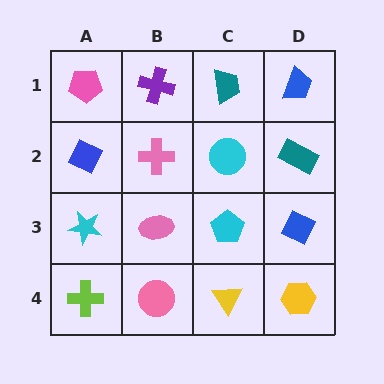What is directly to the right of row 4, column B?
A yellow triangle.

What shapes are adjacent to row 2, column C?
A teal trapezoid (row 1, column C), a cyan pentagon (row 3, column C), a pink cross (row 2, column B), a teal rectangle (row 2, column D).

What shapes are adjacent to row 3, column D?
A teal rectangle (row 2, column D), a yellow hexagon (row 4, column D), a cyan pentagon (row 3, column C).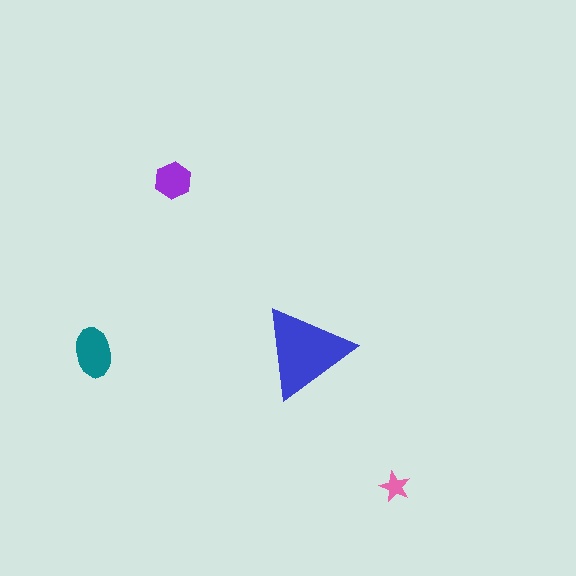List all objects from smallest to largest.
The pink star, the purple hexagon, the teal ellipse, the blue triangle.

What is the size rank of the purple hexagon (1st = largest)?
3rd.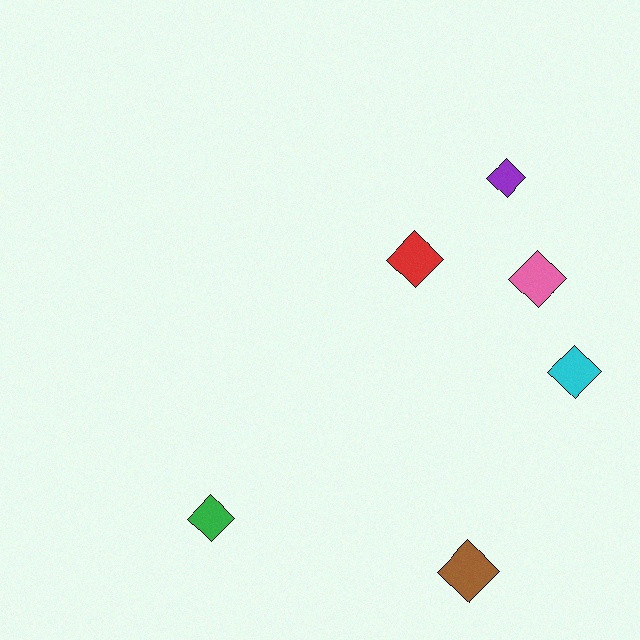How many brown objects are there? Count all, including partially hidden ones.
There is 1 brown object.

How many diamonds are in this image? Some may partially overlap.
There are 6 diamonds.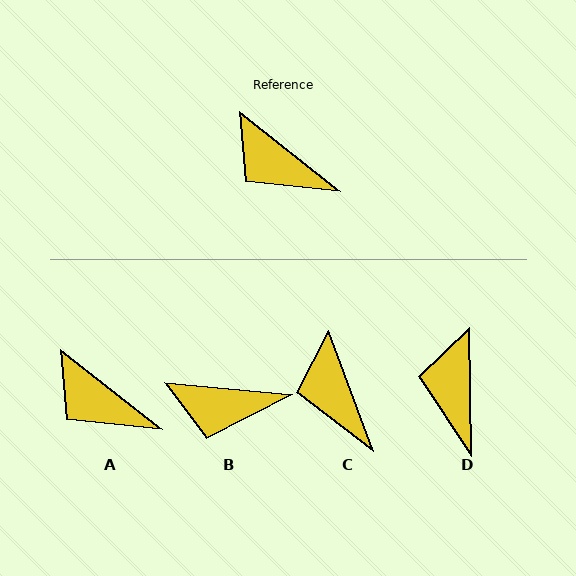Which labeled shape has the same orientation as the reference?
A.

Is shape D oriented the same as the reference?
No, it is off by about 51 degrees.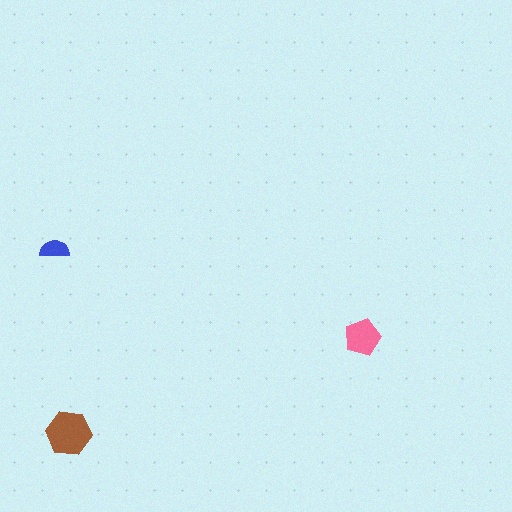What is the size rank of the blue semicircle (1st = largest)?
3rd.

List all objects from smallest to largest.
The blue semicircle, the pink pentagon, the brown hexagon.